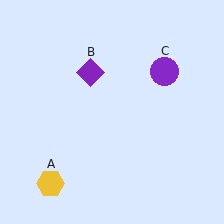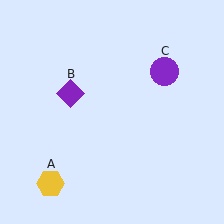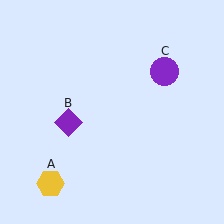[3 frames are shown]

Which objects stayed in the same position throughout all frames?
Yellow hexagon (object A) and purple circle (object C) remained stationary.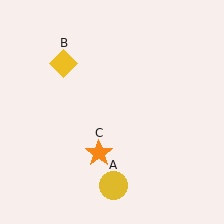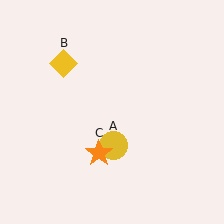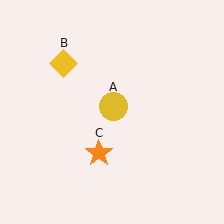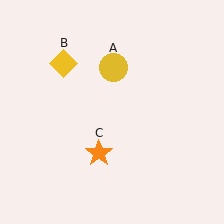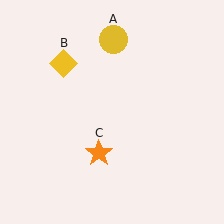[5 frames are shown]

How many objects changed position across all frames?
1 object changed position: yellow circle (object A).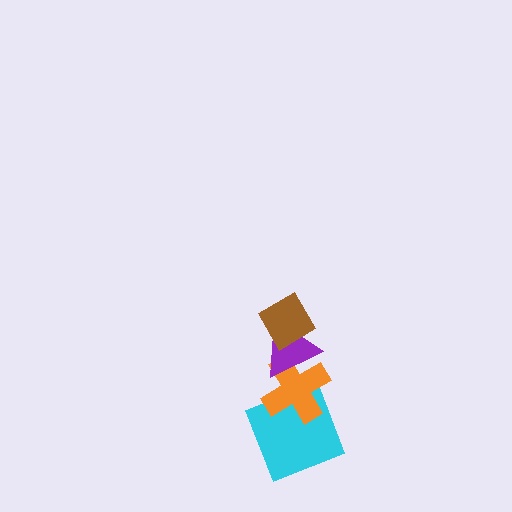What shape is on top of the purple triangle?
The brown diamond is on top of the purple triangle.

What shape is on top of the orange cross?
The purple triangle is on top of the orange cross.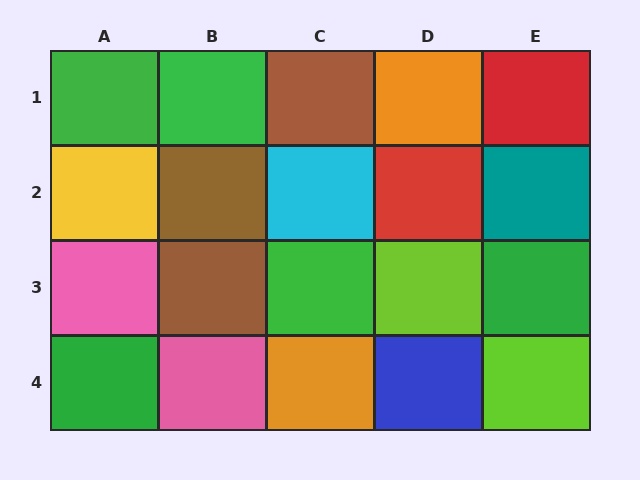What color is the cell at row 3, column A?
Pink.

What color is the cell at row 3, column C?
Green.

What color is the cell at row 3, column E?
Green.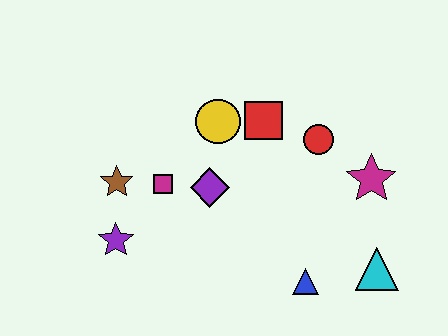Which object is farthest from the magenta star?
The purple star is farthest from the magenta star.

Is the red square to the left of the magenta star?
Yes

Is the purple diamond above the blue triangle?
Yes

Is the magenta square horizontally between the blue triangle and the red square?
No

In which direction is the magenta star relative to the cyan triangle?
The magenta star is above the cyan triangle.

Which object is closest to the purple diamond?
The magenta square is closest to the purple diamond.